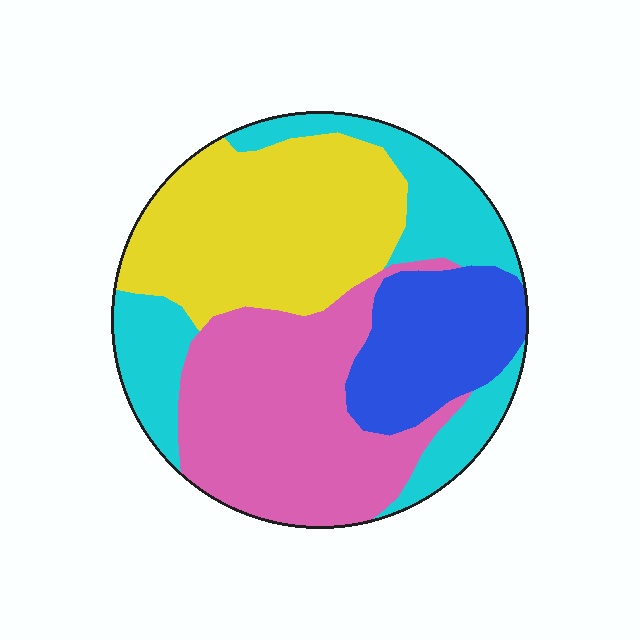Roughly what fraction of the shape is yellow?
Yellow takes up about one third (1/3) of the shape.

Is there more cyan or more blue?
Cyan.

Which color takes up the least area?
Blue, at roughly 15%.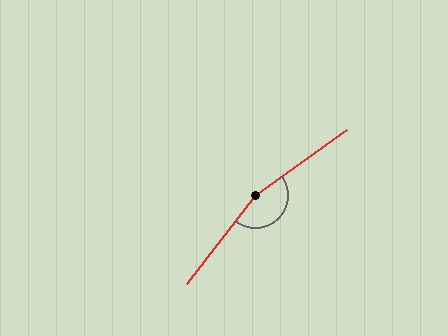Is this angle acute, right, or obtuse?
It is obtuse.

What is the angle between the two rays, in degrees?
Approximately 163 degrees.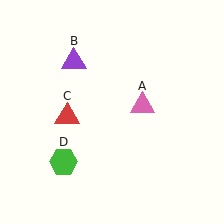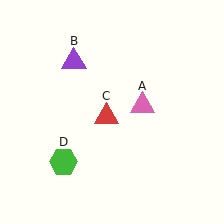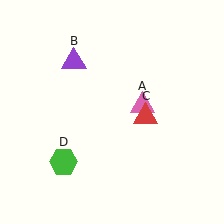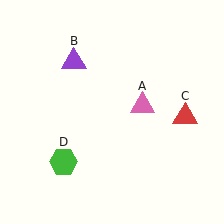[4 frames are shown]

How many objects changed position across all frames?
1 object changed position: red triangle (object C).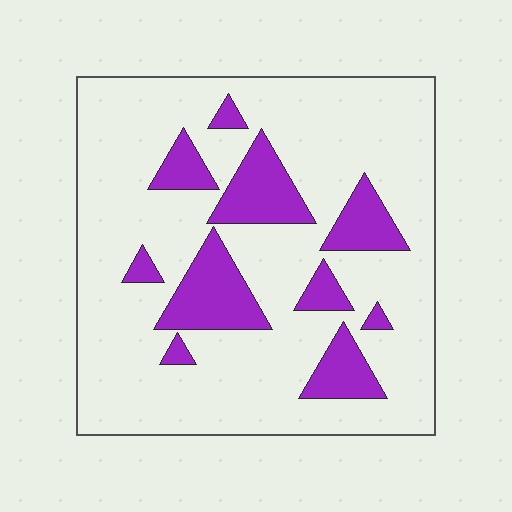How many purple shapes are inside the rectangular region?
10.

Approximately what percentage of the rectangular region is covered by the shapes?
Approximately 20%.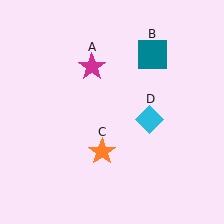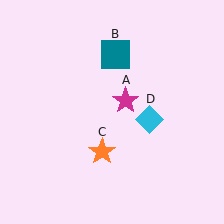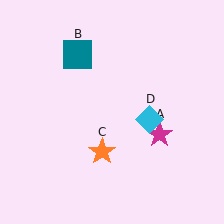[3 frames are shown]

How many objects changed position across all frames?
2 objects changed position: magenta star (object A), teal square (object B).